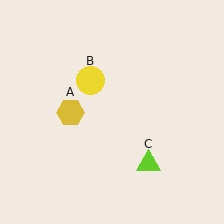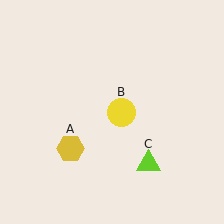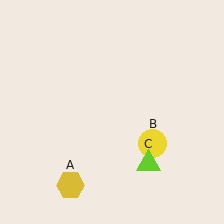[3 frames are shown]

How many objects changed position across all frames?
2 objects changed position: yellow hexagon (object A), yellow circle (object B).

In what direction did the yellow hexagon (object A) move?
The yellow hexagon (object A) moved down.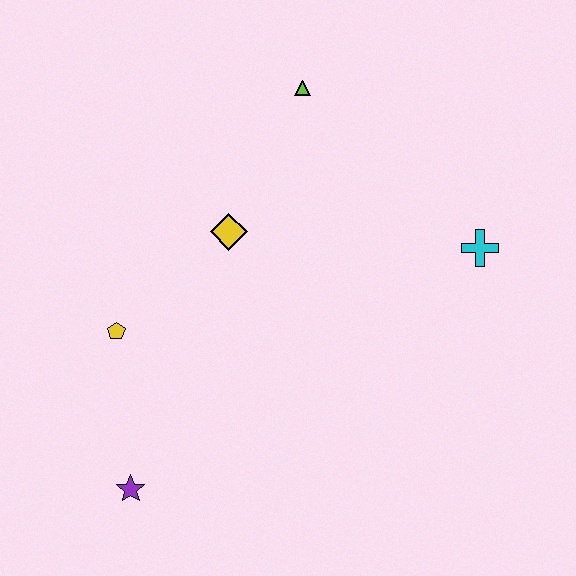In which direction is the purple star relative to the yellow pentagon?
The purple star is below the yellow pentagon.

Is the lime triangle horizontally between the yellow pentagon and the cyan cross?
Yes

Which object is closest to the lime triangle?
The yellow diamond is closest to the lime triangle.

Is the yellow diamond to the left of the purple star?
No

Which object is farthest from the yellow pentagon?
The cyan cross is farthest from the yellow pentagon.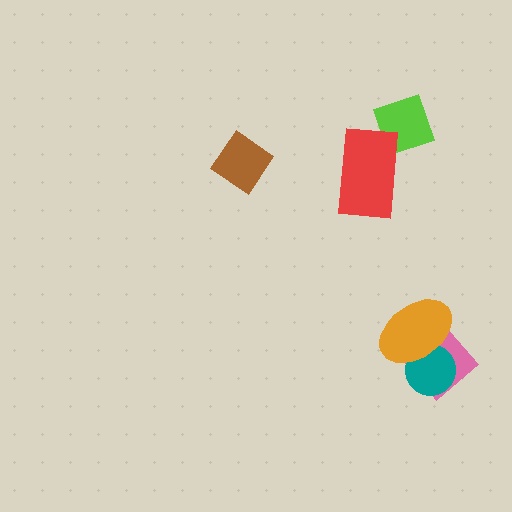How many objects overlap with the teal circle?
2 objects overlap with the teal circle.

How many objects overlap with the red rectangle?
1 object overlaps with the red rectangle.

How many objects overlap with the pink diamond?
2 objects overlap with the pink diamond.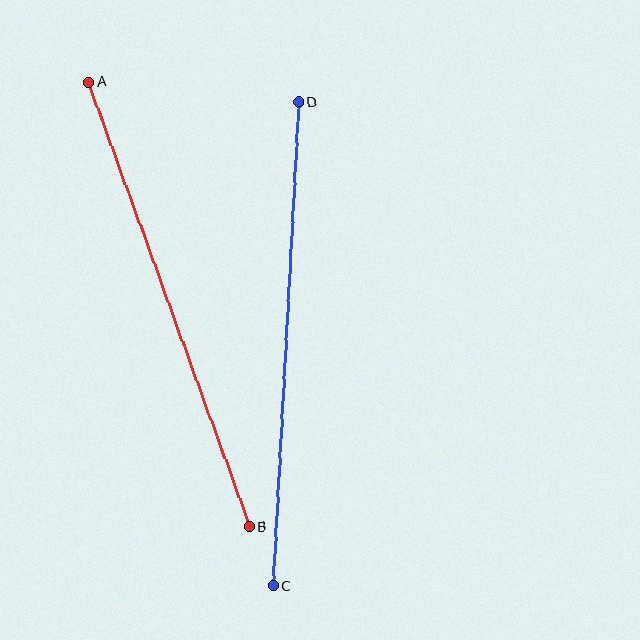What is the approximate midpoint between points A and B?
The midpoint is at approximately (169, 304) pixels.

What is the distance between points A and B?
The distance is approximately 473 pixels.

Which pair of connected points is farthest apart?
Points C and D are farthest apart.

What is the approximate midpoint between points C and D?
The midpoint is at approximately (286, 344) pixels.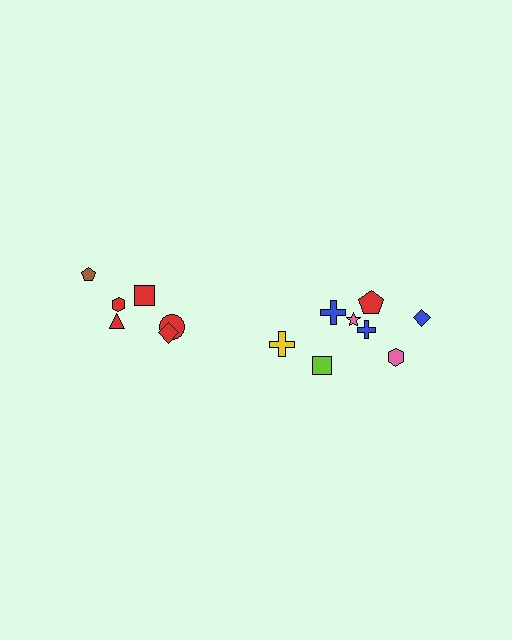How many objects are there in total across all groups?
There are 14 objects.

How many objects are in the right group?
There are 8 objects.